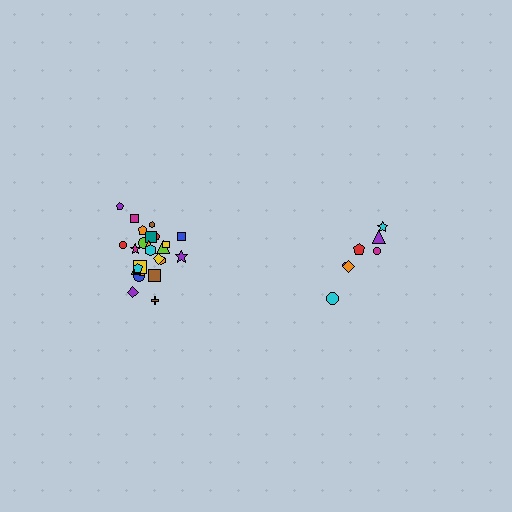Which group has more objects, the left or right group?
The left group.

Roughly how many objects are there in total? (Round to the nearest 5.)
Roughly 30 objects in total.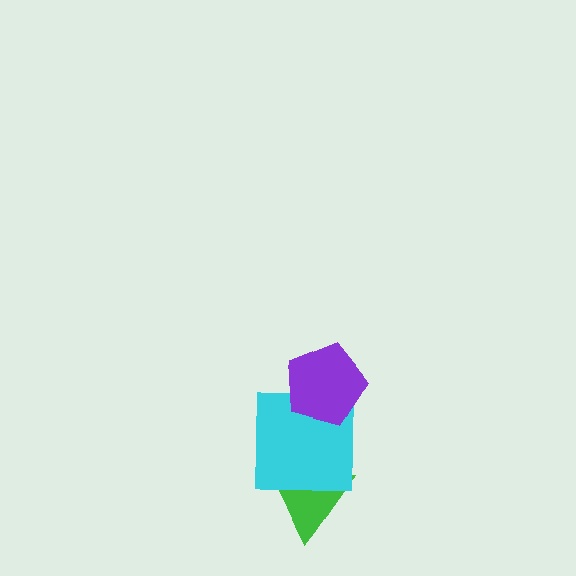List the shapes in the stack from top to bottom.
From top to bottom: the purple pentagon, the cyan square, the green triangle.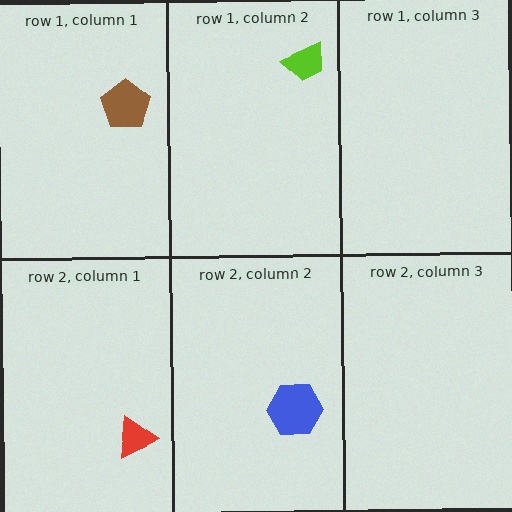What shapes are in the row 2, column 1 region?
The red triangle.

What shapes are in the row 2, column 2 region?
The blue hexagon.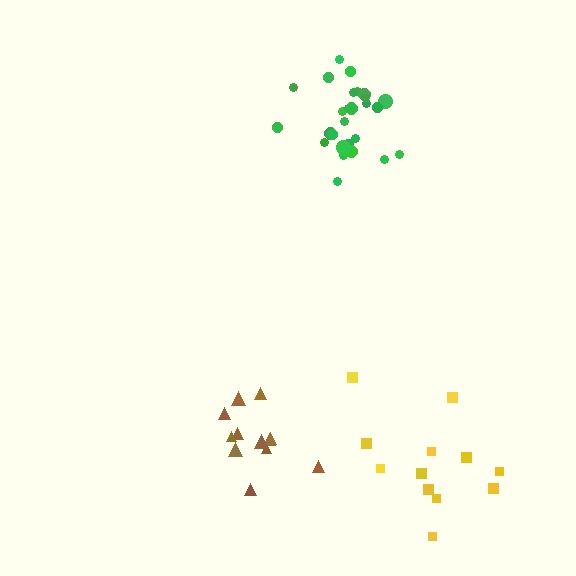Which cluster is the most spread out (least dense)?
Yellow.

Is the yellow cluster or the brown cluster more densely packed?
Brown.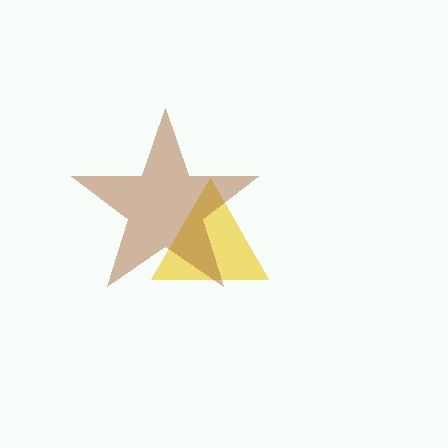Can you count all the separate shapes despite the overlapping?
Yes, there are 2 separate shapes.